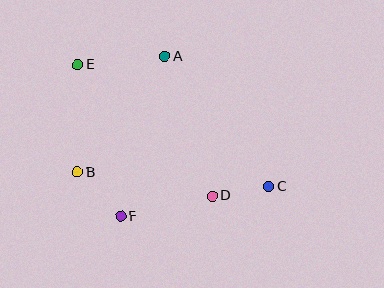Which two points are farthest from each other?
Points C and E are farthest from each other.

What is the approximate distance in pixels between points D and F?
The distance between D and F is approximately 94 pixels.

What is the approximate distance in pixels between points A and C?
The distance between A and C is approximately 167 pixels.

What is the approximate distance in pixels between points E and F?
The distance between E and F is approximately 157 pixels.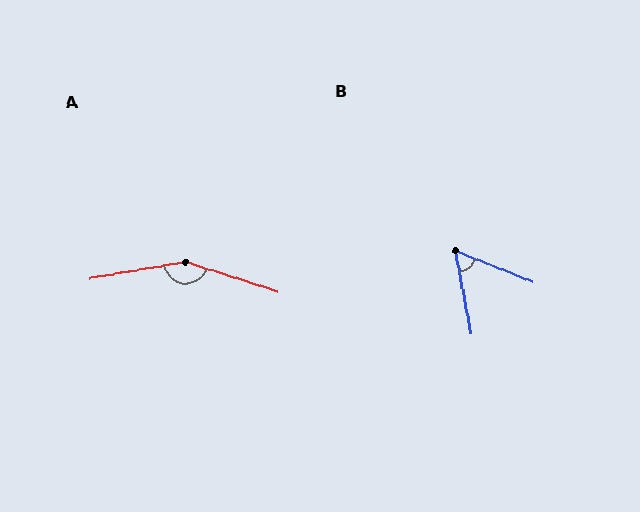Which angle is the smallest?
B, at approximately 57 degrees.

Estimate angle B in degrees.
Approximately 57 degrees.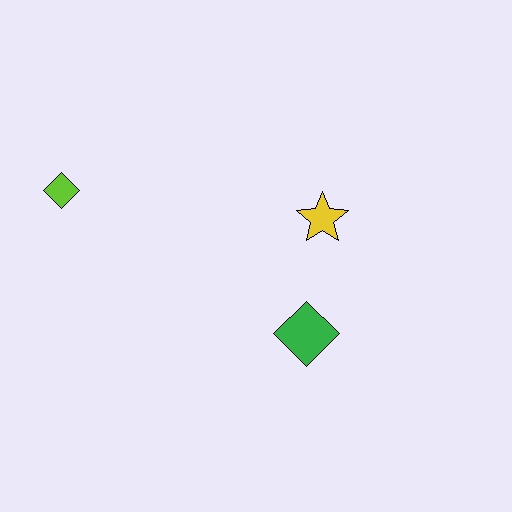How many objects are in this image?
There are 3 objects.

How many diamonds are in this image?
There are 2 diamonds.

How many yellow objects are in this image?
There is 1 yellow object.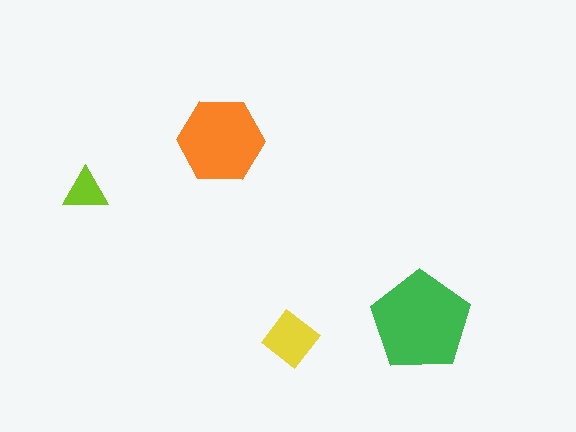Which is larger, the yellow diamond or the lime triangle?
The yellow diamond.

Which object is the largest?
The green pentagon.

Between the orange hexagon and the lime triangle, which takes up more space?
The orange hexagon.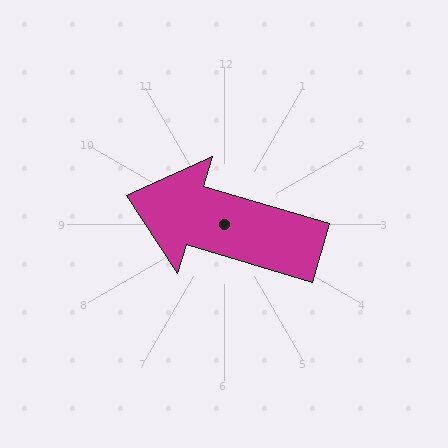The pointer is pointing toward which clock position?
Roughly 10 o'clock.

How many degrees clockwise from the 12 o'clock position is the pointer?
Approximately 287 degrees.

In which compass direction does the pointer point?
West.